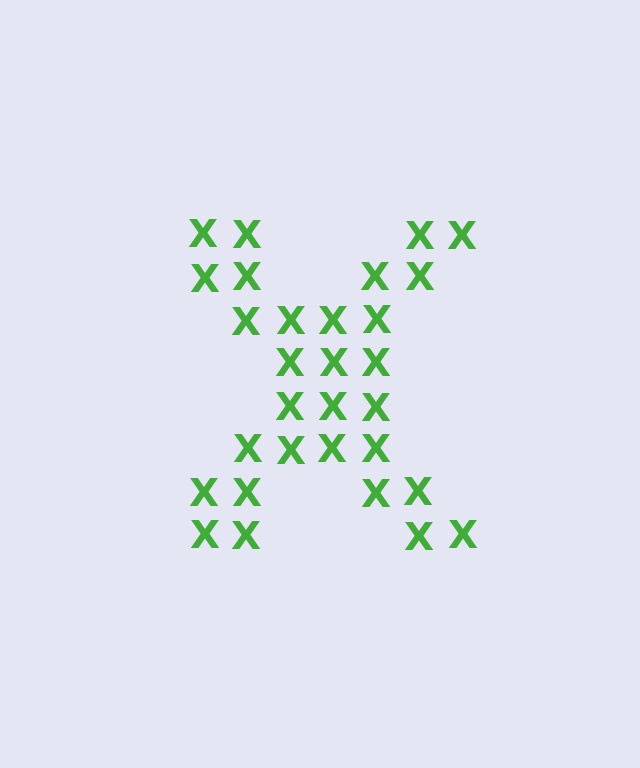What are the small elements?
The small elements are letter X's.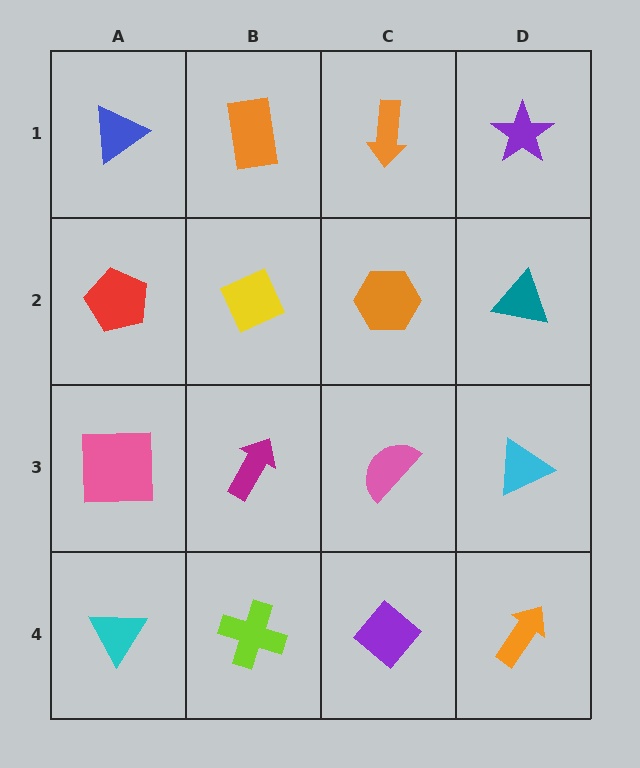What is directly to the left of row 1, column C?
An orange rectangle.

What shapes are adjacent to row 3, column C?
An orange hexagon (row 2, column C), a purple diamond (row 4, column C), a magenta arrow (row 3, column B), a cyan triangle (row 3, column D).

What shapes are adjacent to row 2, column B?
An orange rectangle (row 1, column B), a magenta arrow (row 3, column B), a red pentagon (row 2, column A), an orange hexagon (row 2, column C).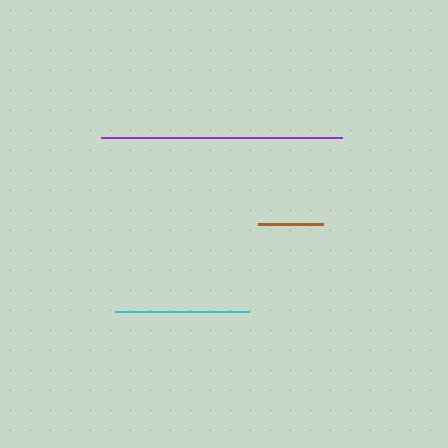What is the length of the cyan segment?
The cyan segment is approximately 134 pixels long.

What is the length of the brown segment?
The brown segment is approximately 66 pixels long.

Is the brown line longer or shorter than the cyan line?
The cyan line is longer than the brown line.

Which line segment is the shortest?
The brown line is the shortest at approximately 66 pixels.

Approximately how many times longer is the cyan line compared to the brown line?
The cyan line is approximately 2.0 times the length of the brown line.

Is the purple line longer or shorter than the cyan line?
The purple line is longer than the cyan line.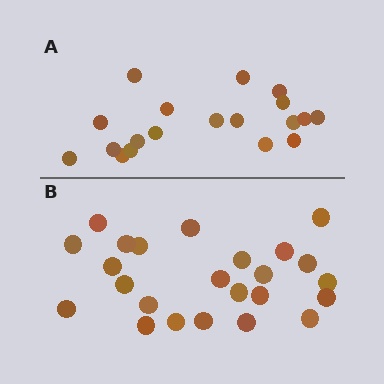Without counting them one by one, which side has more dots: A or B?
Region B (the bottom region) has more dots.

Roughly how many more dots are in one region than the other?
Region B has about 5 more dots than region A.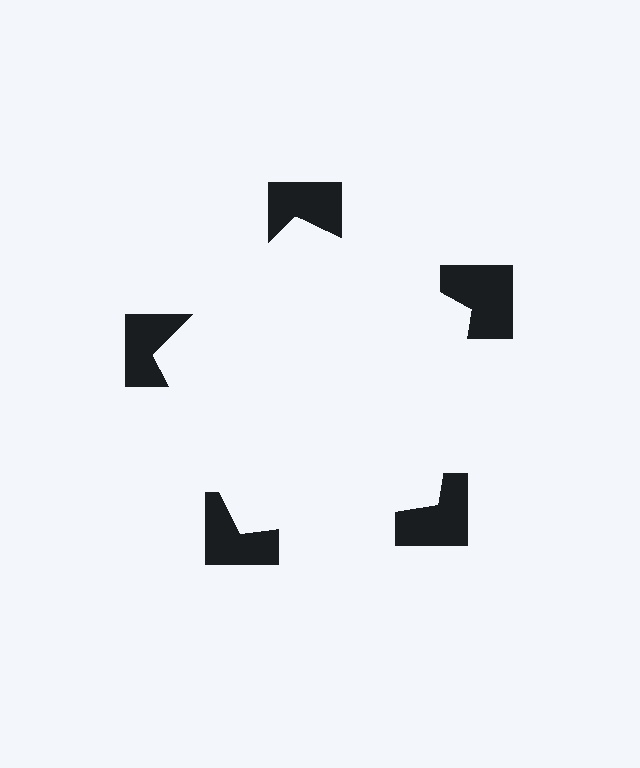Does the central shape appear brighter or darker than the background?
It typically appears slightly brighter than the background, even though no actual brightness change is drawn.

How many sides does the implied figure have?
5 sides.